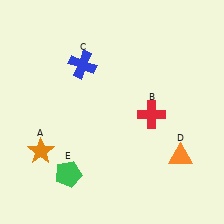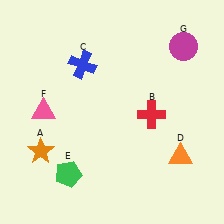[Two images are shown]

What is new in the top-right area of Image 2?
A magenta circle (G) was added in the top-right area of Image 2.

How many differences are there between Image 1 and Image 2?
There are 2 differences between the two images.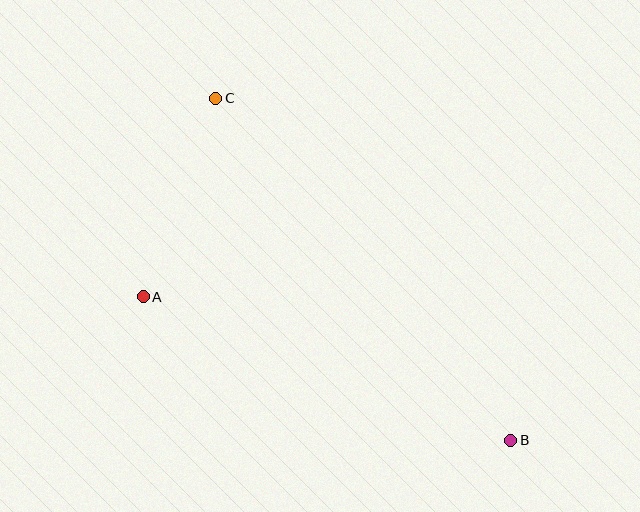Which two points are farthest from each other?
Points B and C are farthest from each other.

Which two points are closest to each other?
Points A and C are closest to each other.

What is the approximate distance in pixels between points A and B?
The distance between A and B is approximately 394 pixels.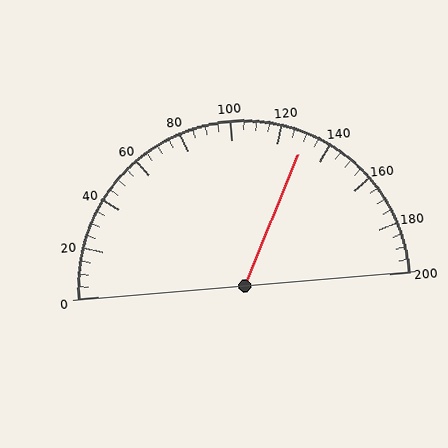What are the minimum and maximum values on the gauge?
The gauge ranges from 0 to 200.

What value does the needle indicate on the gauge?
The needle indicates approximately 130.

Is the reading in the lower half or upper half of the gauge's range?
The reading is in the upper half of the range (0 to 200).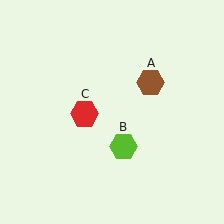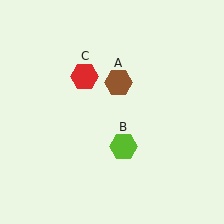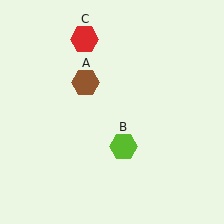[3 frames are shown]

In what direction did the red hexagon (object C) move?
The red hexagon (object C) moved up.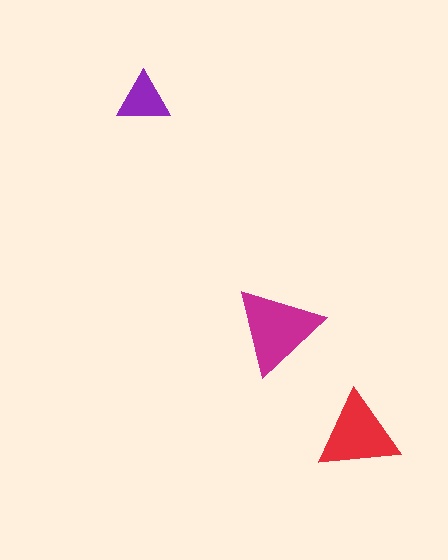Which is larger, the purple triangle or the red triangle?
The red one.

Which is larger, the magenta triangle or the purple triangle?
The magenta one.